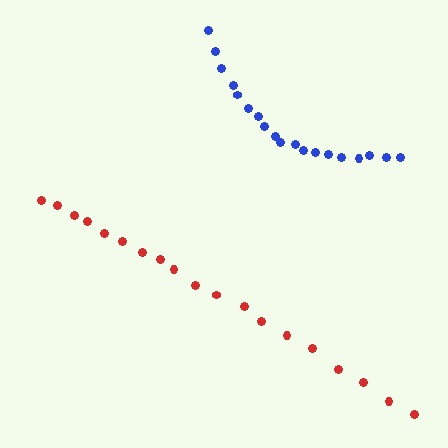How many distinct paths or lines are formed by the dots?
There are 2 distinct paths.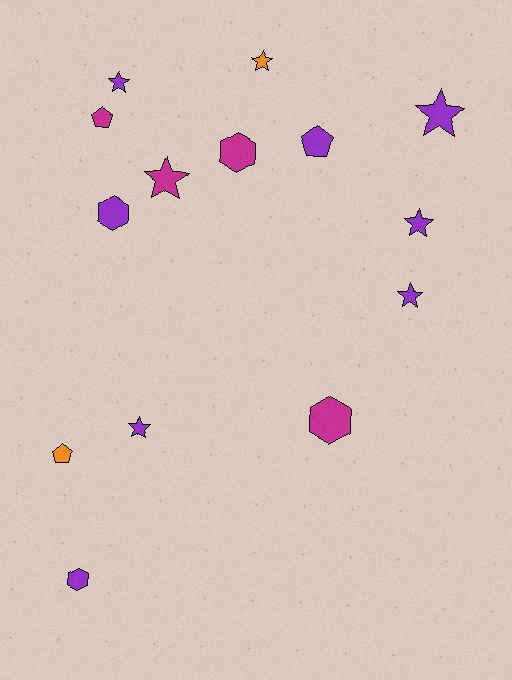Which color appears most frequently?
Purple, with 8 objects.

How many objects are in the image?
There are 14 objects.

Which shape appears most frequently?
Star, with 7 objects.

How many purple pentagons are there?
There is 1 purple pentagon.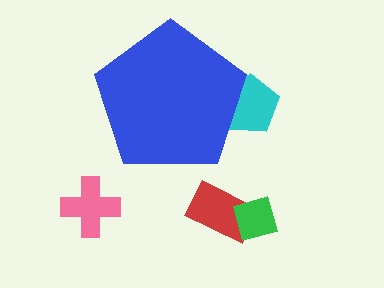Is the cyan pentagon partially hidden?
Yes, the cyan pentagon is partially hidden behind the blue pentagon.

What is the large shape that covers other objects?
A blue pentagon.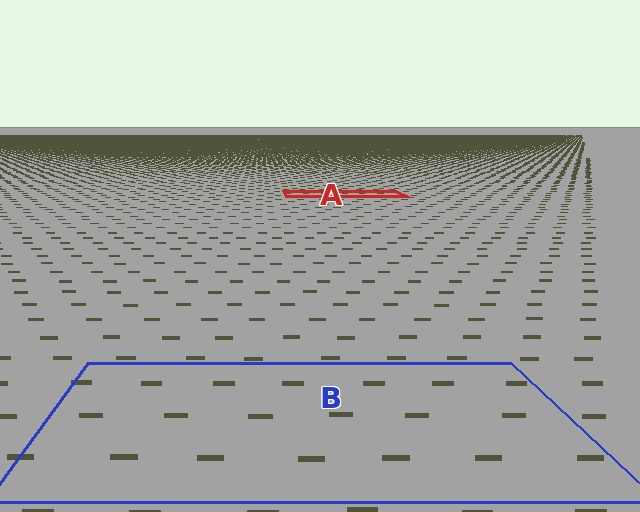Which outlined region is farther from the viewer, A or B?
Region A is farther from the viewer — the texture elements inside it appear smaller and more densely packed.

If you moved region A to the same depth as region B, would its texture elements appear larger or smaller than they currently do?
They would appear larger. At a closer depth, the same texture elements are projected at a bigger on-screen size.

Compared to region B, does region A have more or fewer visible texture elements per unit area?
Region A has more texture elements per unit area — they are packed more densely because it is farther away.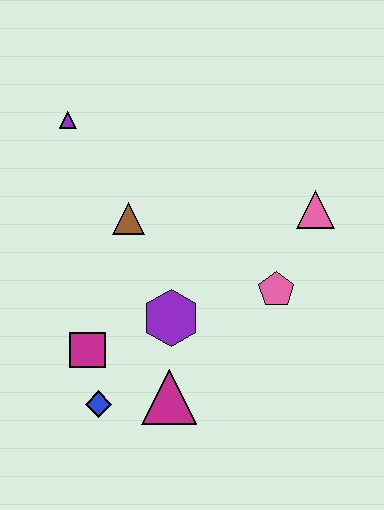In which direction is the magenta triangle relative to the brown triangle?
The magenta triangle is below the brown triangle.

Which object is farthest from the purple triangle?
The magenta triangle is farthest from the purple triangle.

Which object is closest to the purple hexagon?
The magenta triangle is closest to the purple hexagon.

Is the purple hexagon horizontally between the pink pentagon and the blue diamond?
Yes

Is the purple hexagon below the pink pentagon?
Yes